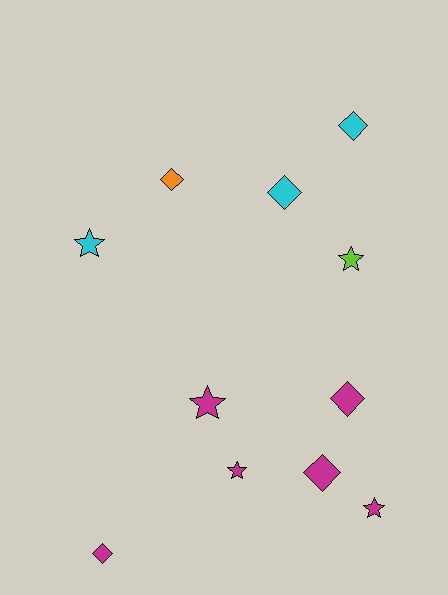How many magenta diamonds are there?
There are 3 magenta diamonds.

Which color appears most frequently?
Magenta, with 6 objects.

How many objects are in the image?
There are 11 objects.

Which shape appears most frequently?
Diamond, with 6 objects.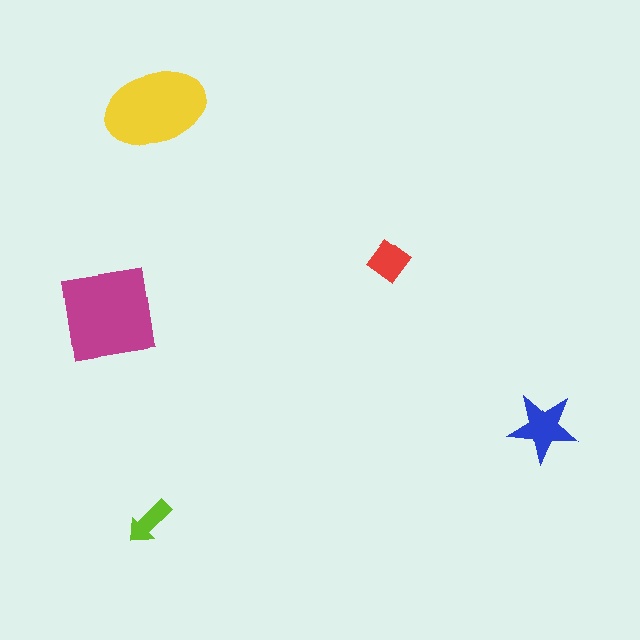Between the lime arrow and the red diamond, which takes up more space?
The red diamond.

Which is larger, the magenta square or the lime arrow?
The magenta square.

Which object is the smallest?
The lime arrow.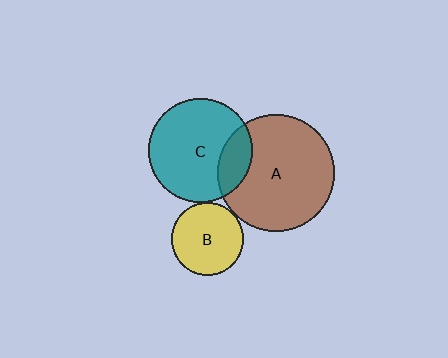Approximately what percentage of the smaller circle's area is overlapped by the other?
Approximately 20%.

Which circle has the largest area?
Circle A (brown).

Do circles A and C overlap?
Yes.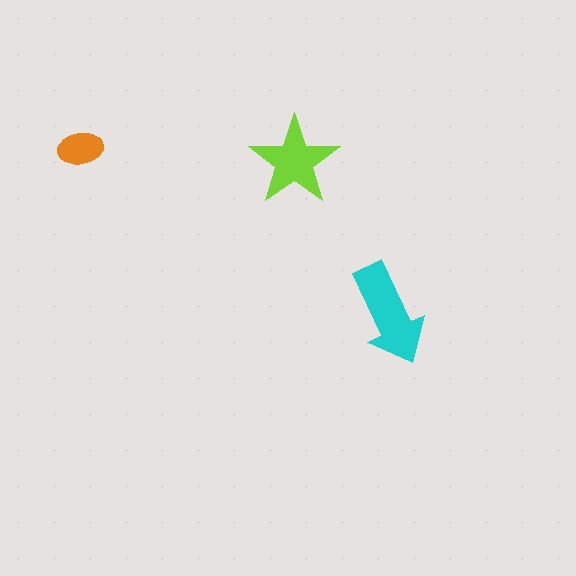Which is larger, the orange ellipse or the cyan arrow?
The cyan arrow.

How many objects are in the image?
There are 3 objects in the image.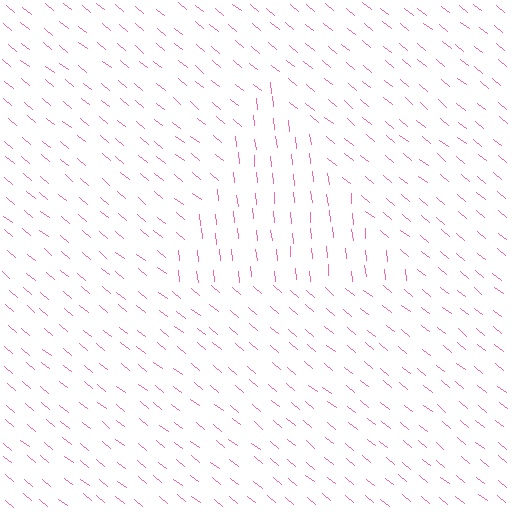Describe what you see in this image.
The image is filled with small pink line segments. A triangle region in the image has lines oriented differently from the surrounding lines, creating a visible texture boundary.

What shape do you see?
I see a triangle.